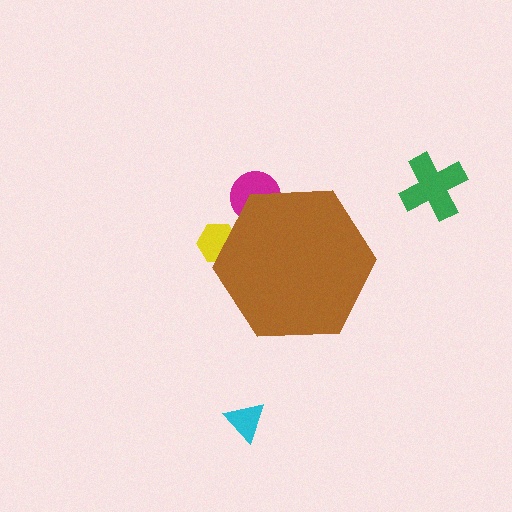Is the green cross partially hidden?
No, the green cross is fully visible.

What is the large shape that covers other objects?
A brown hexagon.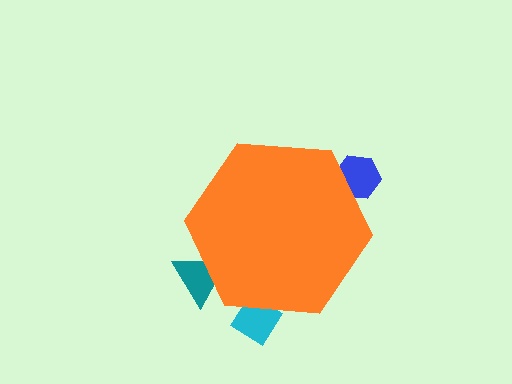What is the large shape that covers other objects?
An orange hexagon.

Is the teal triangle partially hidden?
Yes, the teal triangle is partially hidden behind the orange hexagon.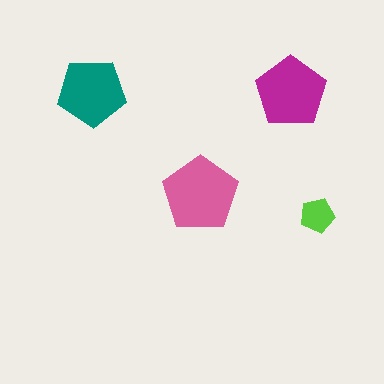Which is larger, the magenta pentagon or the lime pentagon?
The magenta one.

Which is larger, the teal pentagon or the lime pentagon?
The teal one.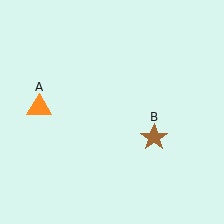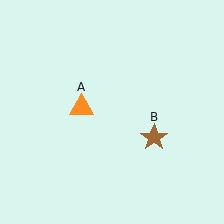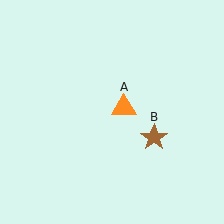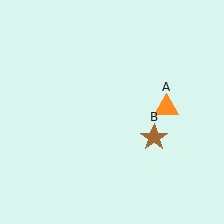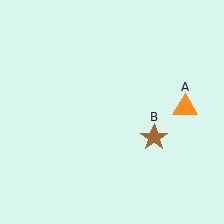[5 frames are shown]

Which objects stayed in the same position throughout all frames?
Brown star (object B) remained stationary.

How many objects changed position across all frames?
1 object changed position: orange triangle (object A).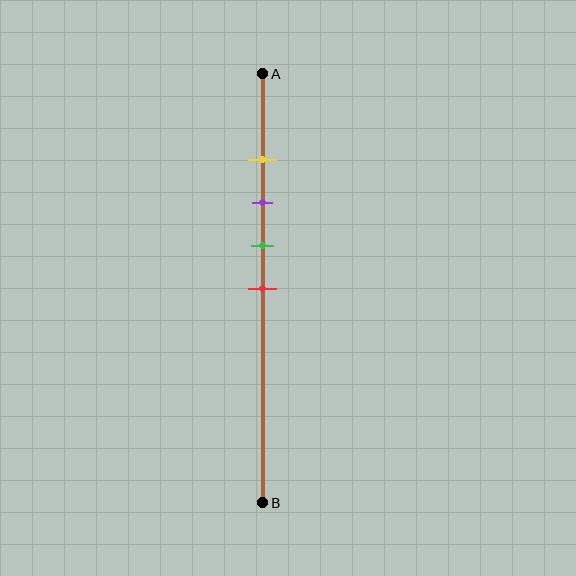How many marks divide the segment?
There are 4 marks dividing the segment.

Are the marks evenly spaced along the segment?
Yes, the marks are approximately evenly spaced.